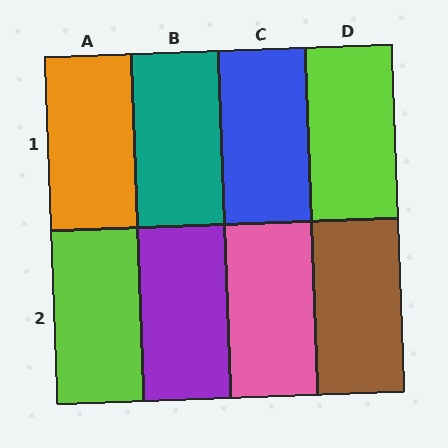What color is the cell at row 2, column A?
Lime.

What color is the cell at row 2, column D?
Brown.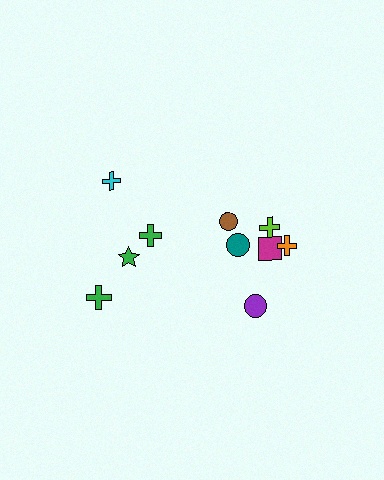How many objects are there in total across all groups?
There are 10 objects.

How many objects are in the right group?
There are 6 objects.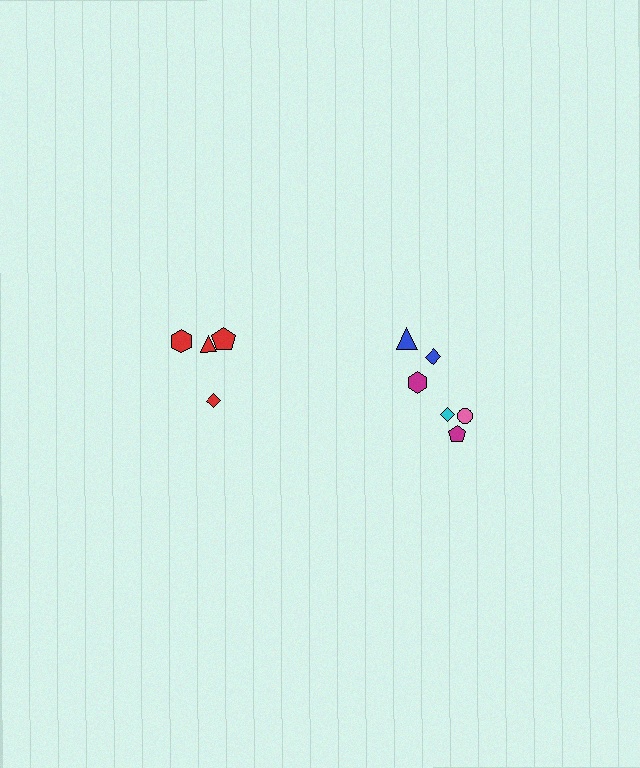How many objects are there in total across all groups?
There are 10 objects.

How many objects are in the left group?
There are 4 objects.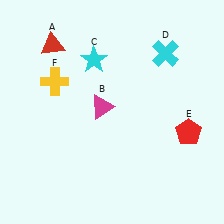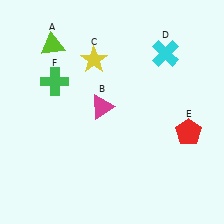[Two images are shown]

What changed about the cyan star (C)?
In Image 1, C is cyan. In Image 2, it changed to yellow.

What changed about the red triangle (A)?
In Image 1, A is red. In Image 2, it changed to lime.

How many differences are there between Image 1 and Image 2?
There are 3 differences between the two images.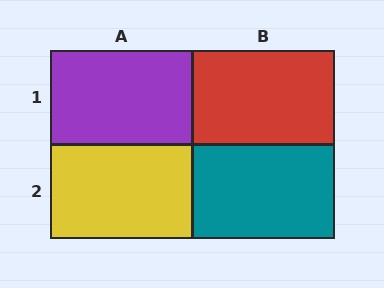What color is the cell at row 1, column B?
Red.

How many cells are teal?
1 cell is teal.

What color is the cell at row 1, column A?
Purple.